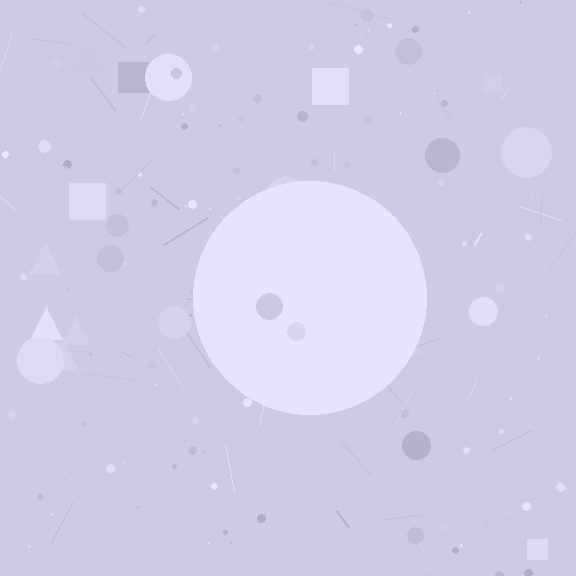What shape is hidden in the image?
A circle is hidden in the image.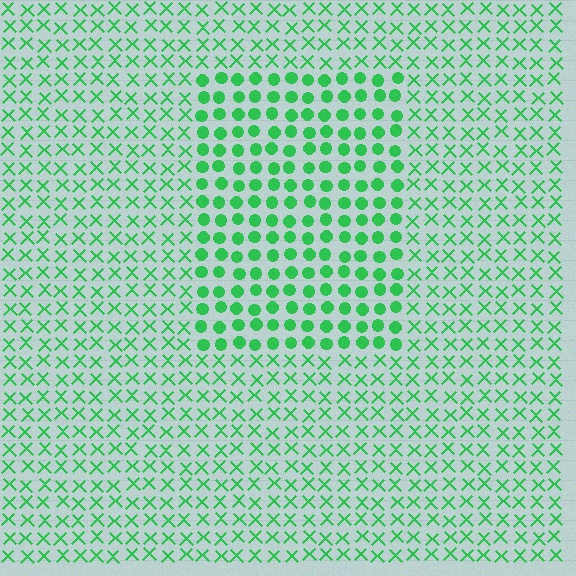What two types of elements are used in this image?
The image uses circles inside the rectangle region and X marks outside it.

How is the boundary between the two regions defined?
The boundary is defined by a change in element shape: circles inside vs. X marks outside. All elements share the same color and spacing.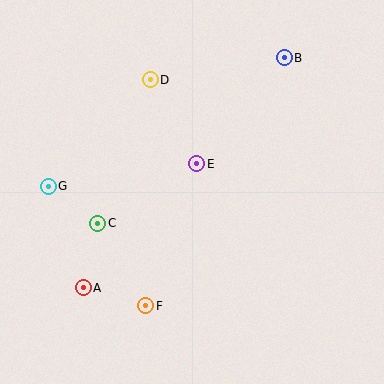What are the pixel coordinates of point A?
Point A is at (83, 288).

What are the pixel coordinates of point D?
Point D is at (150, 80).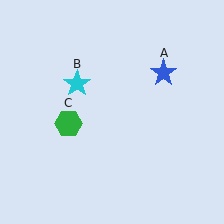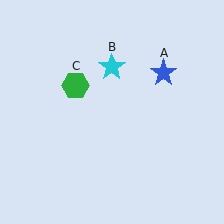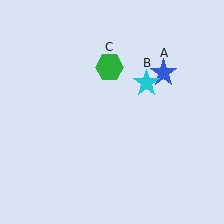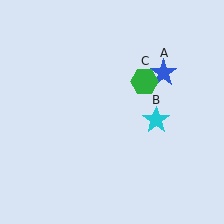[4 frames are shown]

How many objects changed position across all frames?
2 objects changed position: cyan star (object B), green hexagon (object C).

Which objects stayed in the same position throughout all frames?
Blue star (object A) remained stationary.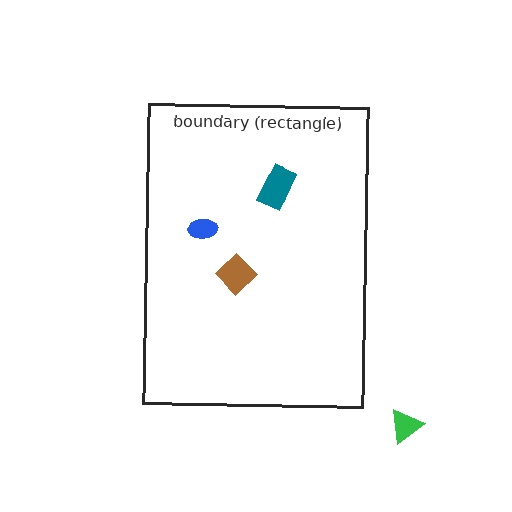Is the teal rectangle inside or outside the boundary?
Inside.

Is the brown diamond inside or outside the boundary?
Inside.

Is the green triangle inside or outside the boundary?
Outside.